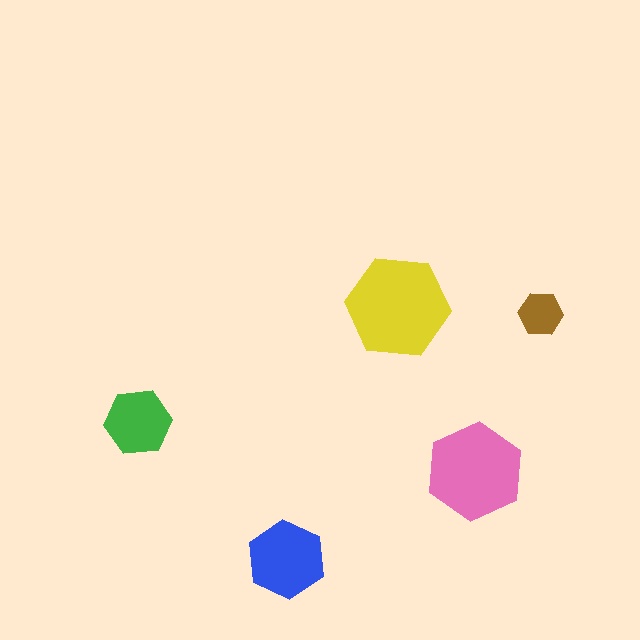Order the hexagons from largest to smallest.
the yellow one, the pink one, the blue one, the green one, the brown one.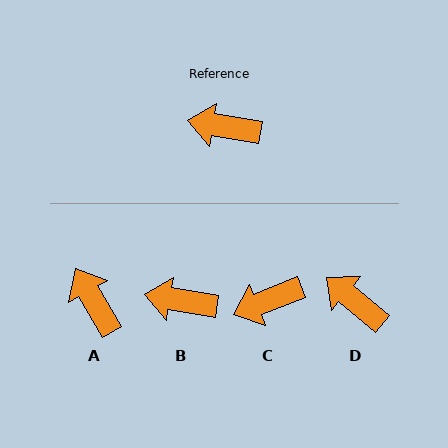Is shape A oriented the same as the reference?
No, it is off by about 51 degrees.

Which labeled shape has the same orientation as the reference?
B.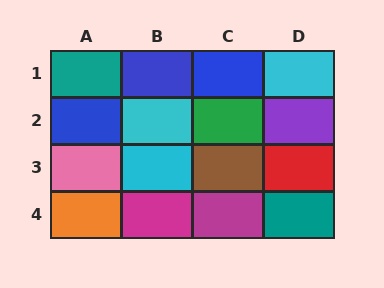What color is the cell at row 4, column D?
Teal.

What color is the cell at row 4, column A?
Orange.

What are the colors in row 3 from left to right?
Pink, cyan, brown, red.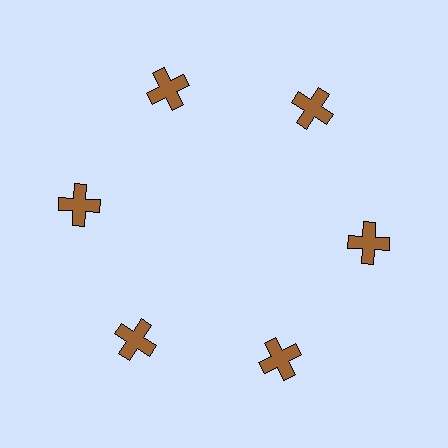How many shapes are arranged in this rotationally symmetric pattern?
There are 6 shapes, arranged in 6 groups of 1.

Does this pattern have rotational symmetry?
Yes, this pattern has 6-fold rotational symmetry. It looks the same after rotating 60 degrees around the center.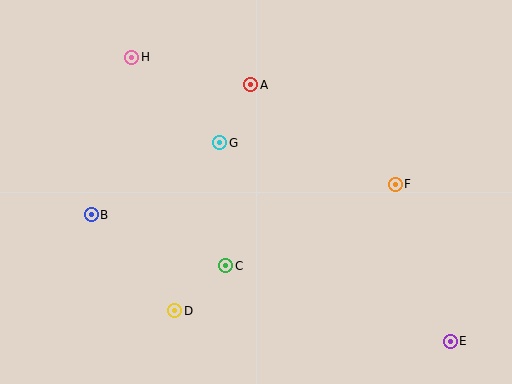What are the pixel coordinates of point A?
Point A is at (251, 85).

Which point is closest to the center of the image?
Point G at (220, 143) is closest to the center.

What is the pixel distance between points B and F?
The distance between B and F is 305 pixels.